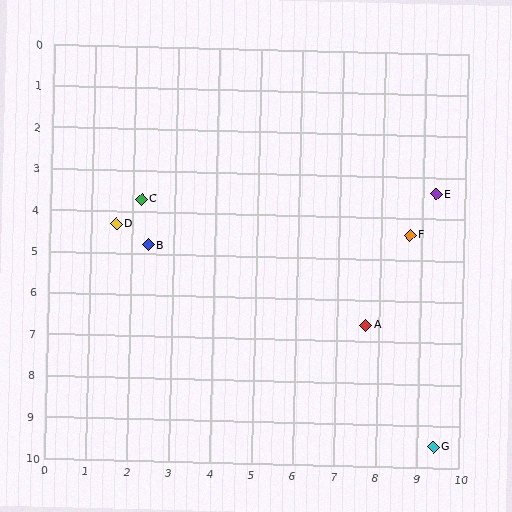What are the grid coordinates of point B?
Point B is at approximately (2.4, 4.8).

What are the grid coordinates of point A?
Point A is at approximately (7.7, 6.6).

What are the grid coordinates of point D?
Point D is at approximately (1.6, 4.3).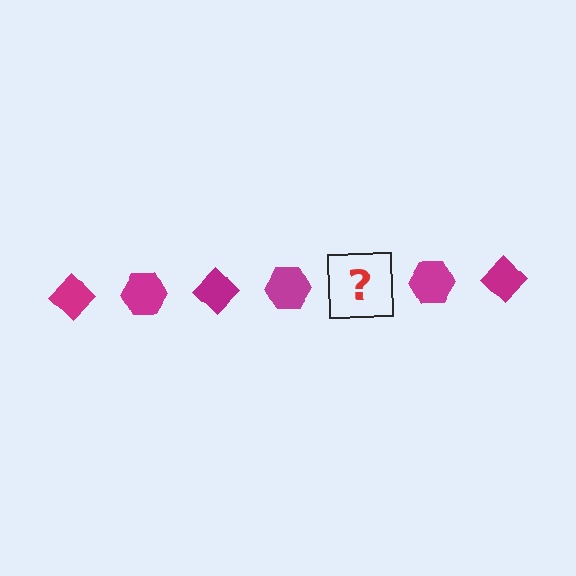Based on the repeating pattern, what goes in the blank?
The blank should be a magenta diamond.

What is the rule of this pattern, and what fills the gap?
The rule is that the pattern cycles through diamond, hexagon shapes in magenta. The gap should be filled with a magenta diamond.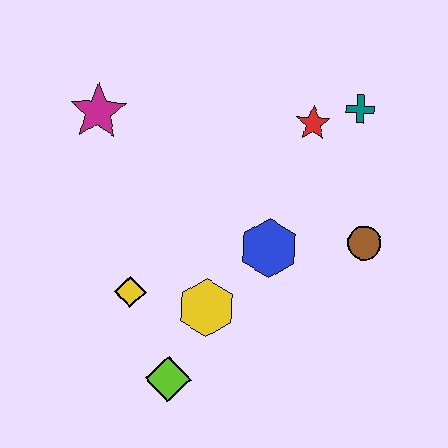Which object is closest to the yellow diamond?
The yellow hexagon is closest to the yellow diamond.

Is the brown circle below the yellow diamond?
No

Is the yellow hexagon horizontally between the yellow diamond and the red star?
Yes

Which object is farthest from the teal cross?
The lime diamond is farthest from the teal cross.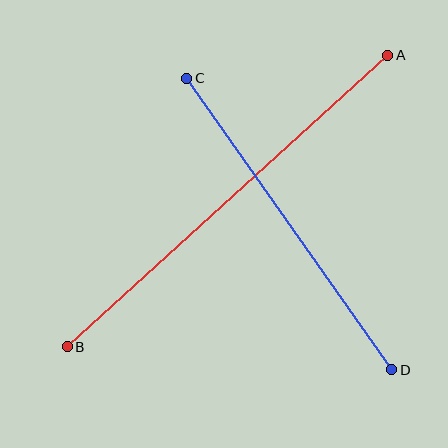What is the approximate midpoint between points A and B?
The midpoint is at approximately (228, 201) pixels.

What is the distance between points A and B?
The distance is approximately 433 pixels.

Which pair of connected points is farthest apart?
Points A and B are farthest apart.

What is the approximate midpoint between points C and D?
The midpoint is at approximately (289, 224) pixels.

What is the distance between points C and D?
The distance is approximately 357 pixels.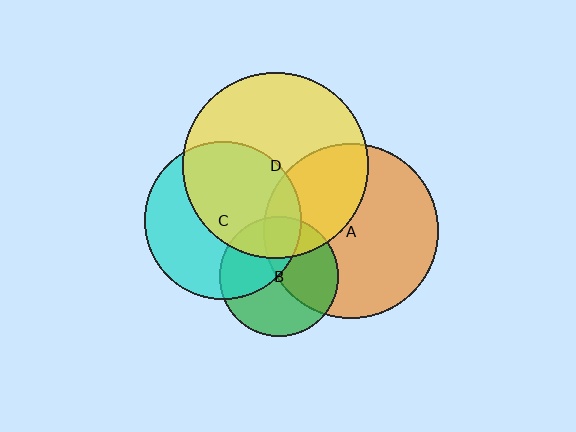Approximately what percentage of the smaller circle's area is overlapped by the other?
Approximately 25%.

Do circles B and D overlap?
Yes.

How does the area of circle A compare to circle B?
Approximately 2.1 times.